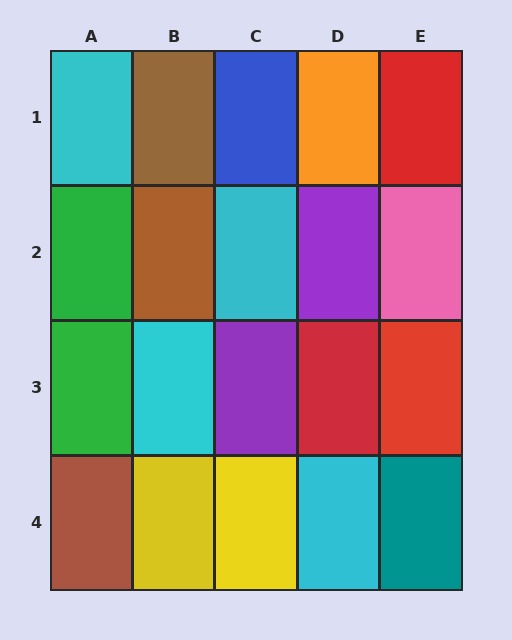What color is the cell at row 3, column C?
Purple.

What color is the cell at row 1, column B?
Brown.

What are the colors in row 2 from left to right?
Green, brown, cyan, purple, pink.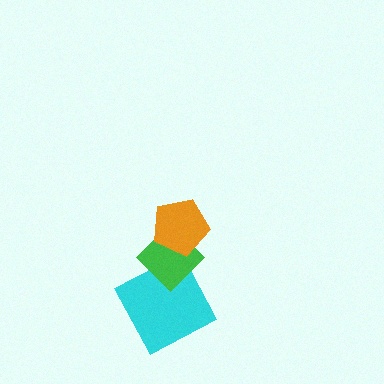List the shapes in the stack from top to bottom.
From top to bottom: the orange pentagon, the green diamond, the cyan square.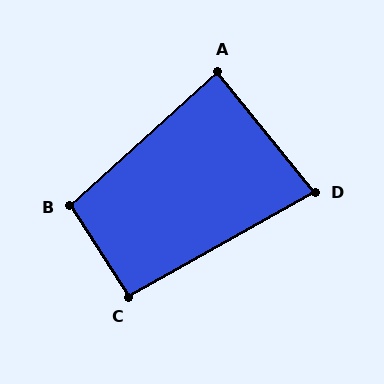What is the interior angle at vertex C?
Approximately 93 degrees (approximately right).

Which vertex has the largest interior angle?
B, at approximately 100 degrees.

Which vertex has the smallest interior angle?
D, at approximately 80 degrees.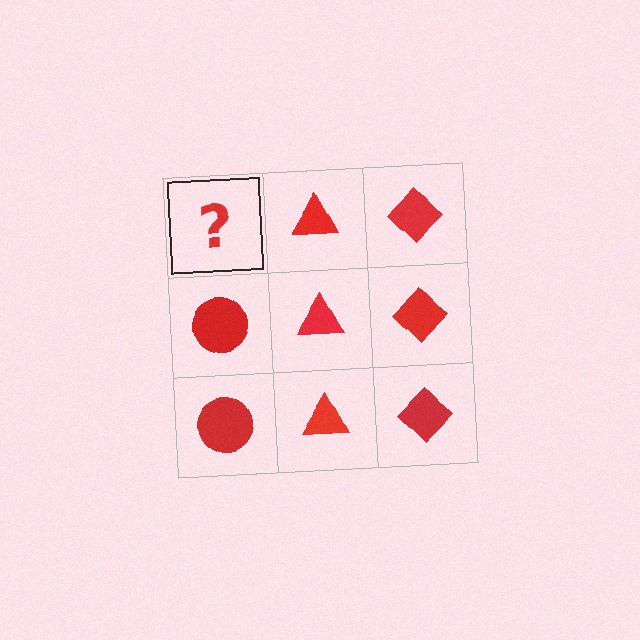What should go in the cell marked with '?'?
The missing cell should contain a red circle.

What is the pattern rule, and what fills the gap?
The rule is that each column has a consistent shape. The gap should be filled with a red circle.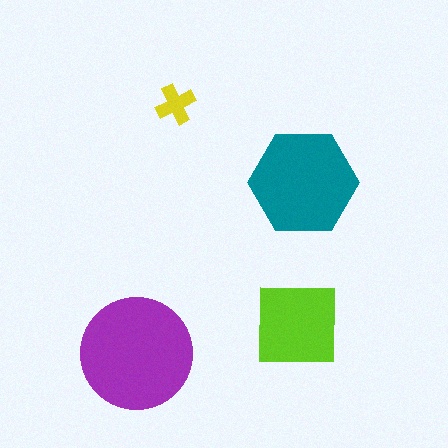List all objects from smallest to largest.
The yellow cross, the lime square, the teal hexagon, the purple circle.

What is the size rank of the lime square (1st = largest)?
3rd.